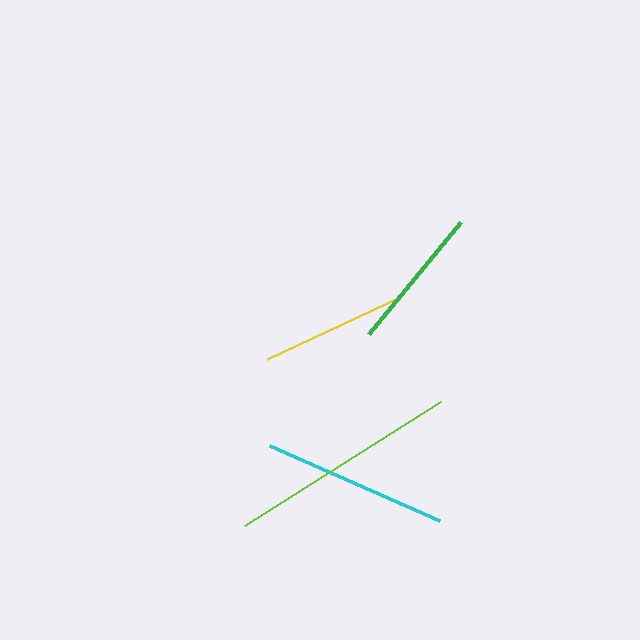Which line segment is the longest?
The lime line is the longest at approximately 232 pixels.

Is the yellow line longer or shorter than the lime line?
The lime line is longer than the yellow line.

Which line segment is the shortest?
The green line is the shortest at approximately 145 pixels.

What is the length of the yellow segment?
The yellow segment is approximately 149 pixels long.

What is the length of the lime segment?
The lime segment is approximately 232 pixels long.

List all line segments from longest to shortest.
From longest to shortest: lime, cyan, yellow, green.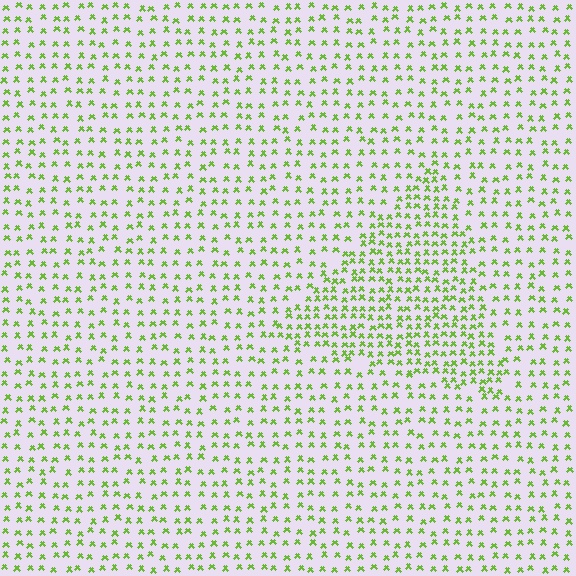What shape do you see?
I see a triangle.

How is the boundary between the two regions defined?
The boundary is defined by a change in element density (approximately 1.8x ratio). All elements are the same color, size, and shape.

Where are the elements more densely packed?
The elements are more densely packed inside the triangle boundary.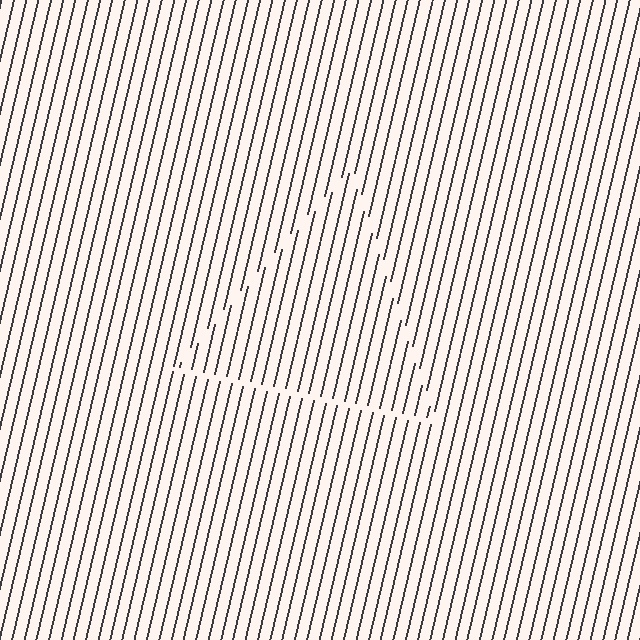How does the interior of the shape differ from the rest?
The interior of the shape contains the same grating, shifted by half a period — the contour is defined by the phase discontinuity where line-ends from the inner and outer gratings abut.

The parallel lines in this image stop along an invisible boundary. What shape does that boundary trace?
An illusory triangle. The interior of the shape contains the same grating, shifted by half a period — the contour is defined by the phase discontinuity where line-ends from the inner and outer gratings abut.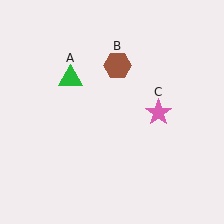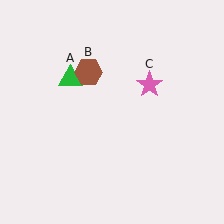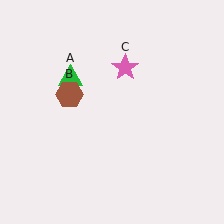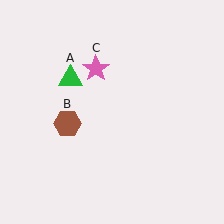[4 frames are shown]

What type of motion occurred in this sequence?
The brown hexagon (object B), pink star (object C) rotated counterclockwise around the center of the scene.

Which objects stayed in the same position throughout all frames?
Green triangle (object A) remained stationary.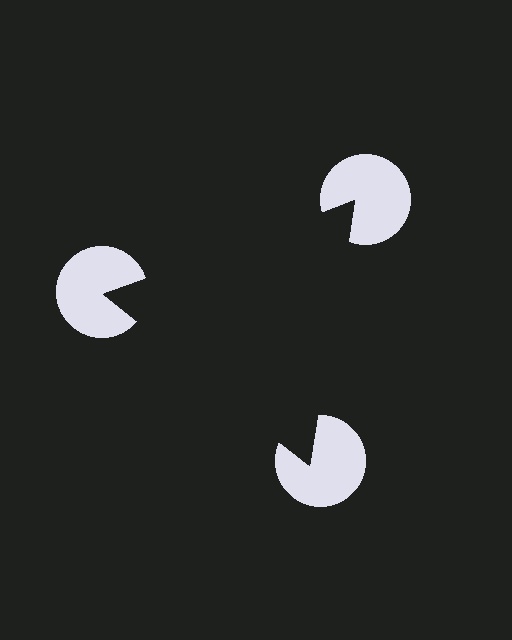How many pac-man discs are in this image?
There are 3 — one at each vertex of the illusory triangle.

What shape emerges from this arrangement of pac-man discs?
An illusory triangle — its edges are inferred from the aligned wedge cuts in the pac-man discs, not physically drawn.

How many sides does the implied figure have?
3 sides.